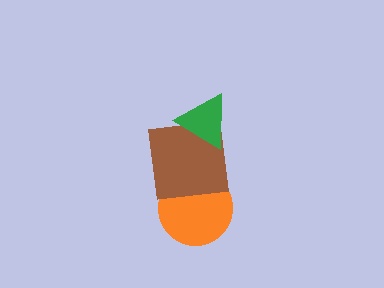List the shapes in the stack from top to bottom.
From top to bottom: the green triangle, the brown square, the orange circle.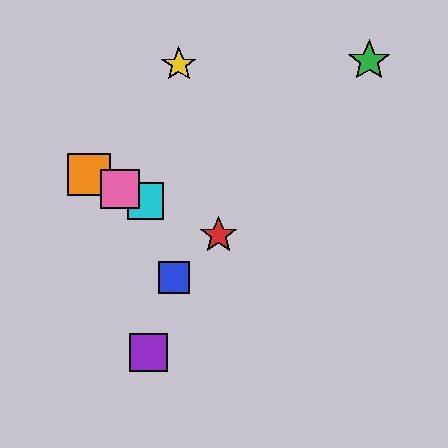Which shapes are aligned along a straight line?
The red star, the orange square, the cyan square, the pink square are aligned along a straight line.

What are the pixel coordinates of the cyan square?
The cyan square is at (146, 201).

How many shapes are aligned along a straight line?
4 shapes (the red star, the orange square, the cyan square, the pink square) are aligned along a straight line.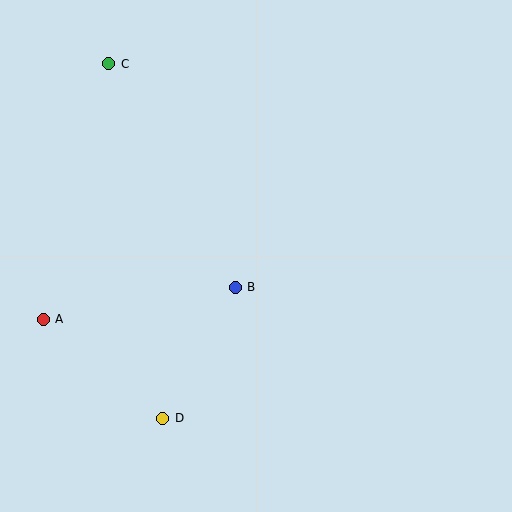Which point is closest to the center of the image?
Point B at (235, 287) is closest to the center.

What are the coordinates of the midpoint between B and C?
The midpoint between B and C is at (172, 175).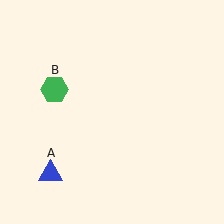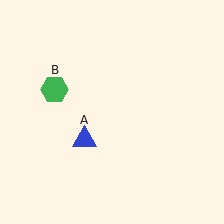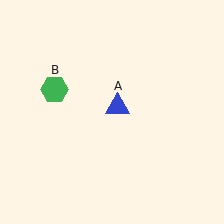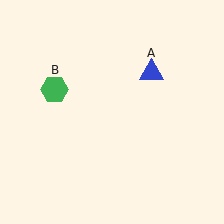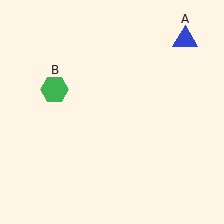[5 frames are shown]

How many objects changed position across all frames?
1 object changed position: blue triangle (object A).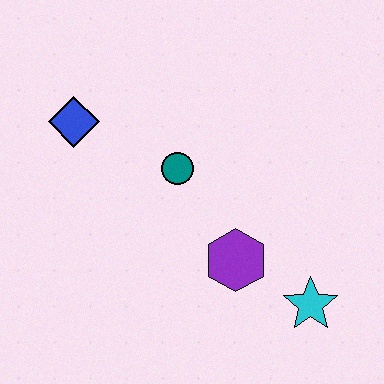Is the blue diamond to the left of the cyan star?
Yes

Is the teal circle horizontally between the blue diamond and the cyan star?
Yes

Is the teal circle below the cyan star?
No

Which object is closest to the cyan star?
The purple hexagon is closest to the cyan star.